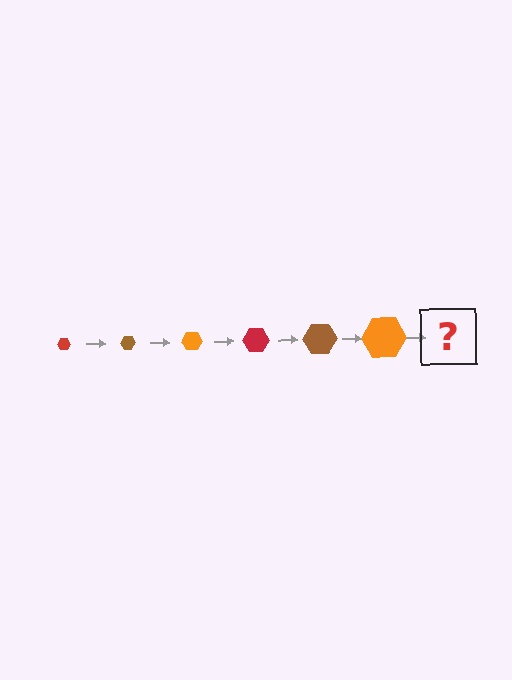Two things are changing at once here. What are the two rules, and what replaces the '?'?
The two rules are that the hexagon grows larger each step and the color cycles through red, brown, and orange. The '?' should be a red hexagon, larger than the previous one.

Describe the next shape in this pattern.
It should be a red hexagon, larger than the previous one.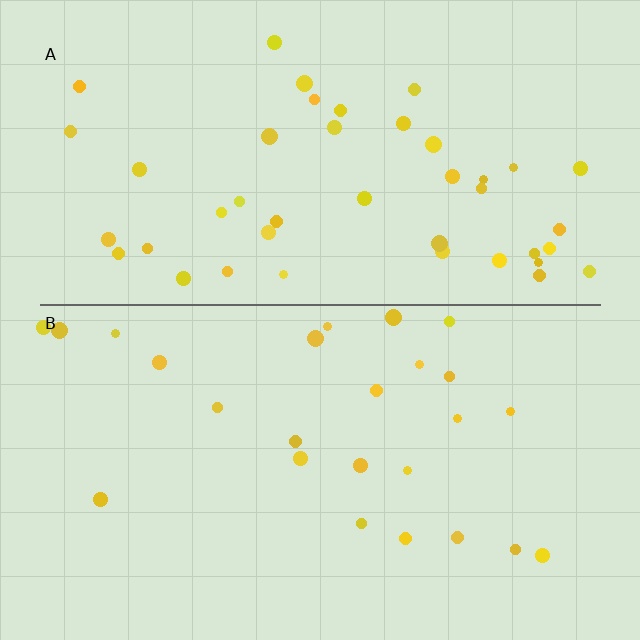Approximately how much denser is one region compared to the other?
Approximately 1.7× — region A over region B.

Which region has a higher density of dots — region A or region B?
A (the top).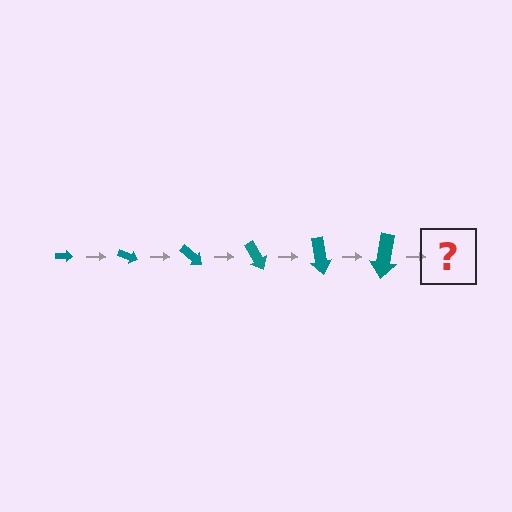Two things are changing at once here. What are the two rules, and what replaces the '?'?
The two rules are that the arrow grows larger each step and it rotates 20 degrees each step. The '?' should be an arrow, larger than the previous one and rotated 120 degrees from the start.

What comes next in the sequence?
The next element should be an arrow, larger than the previous one and rotated 120 degrees from the start.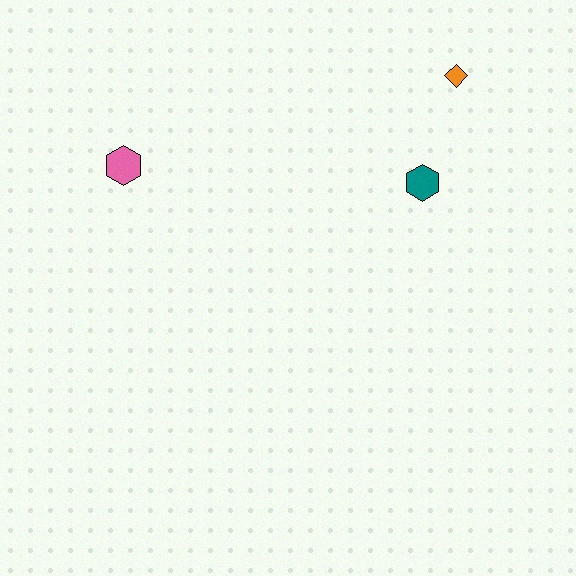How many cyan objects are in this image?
There are no cyan objects.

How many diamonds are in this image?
There is 1 diamond.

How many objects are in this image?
There are 3 objects.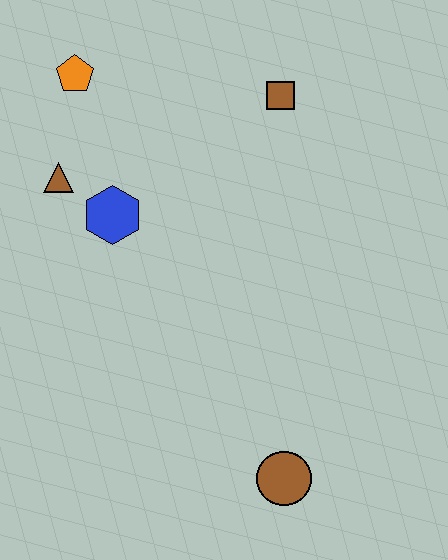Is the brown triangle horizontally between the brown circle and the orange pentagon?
No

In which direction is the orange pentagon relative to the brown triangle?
The orange pentagon is above the brown triangle.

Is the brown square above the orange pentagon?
No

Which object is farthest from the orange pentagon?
The brown circle is farthest from the orange pentagon.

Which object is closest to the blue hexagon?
The brown triangle is closest to the blue hexagon.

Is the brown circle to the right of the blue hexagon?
Yes